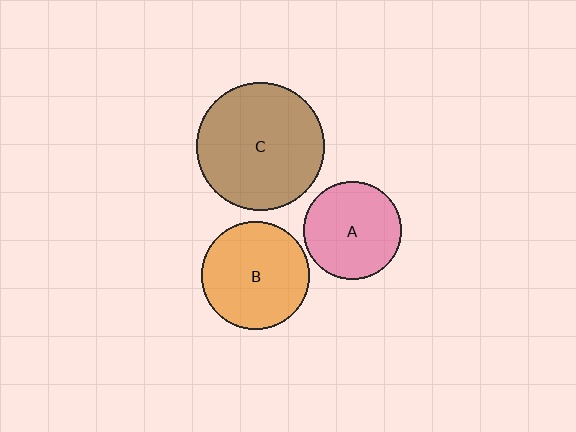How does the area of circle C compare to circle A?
Approximately 1.7 times.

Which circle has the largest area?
Circle C (brown).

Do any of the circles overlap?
No, none of the circles overlap.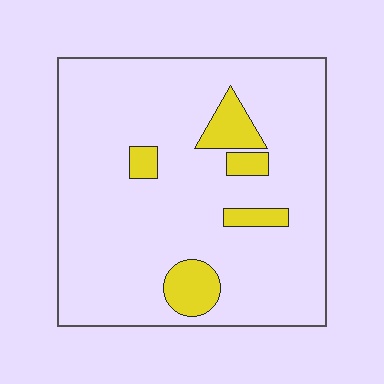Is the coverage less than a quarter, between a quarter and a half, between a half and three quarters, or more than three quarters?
Less than a quarter.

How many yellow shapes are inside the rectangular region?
5.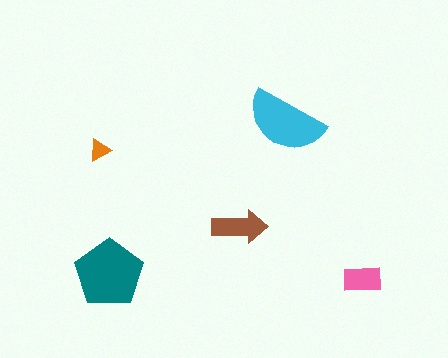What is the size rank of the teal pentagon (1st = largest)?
1st.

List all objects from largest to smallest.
The teal pentagon, the cyan semicircle, the brown arrow, the pink rectangle, the orange triangle.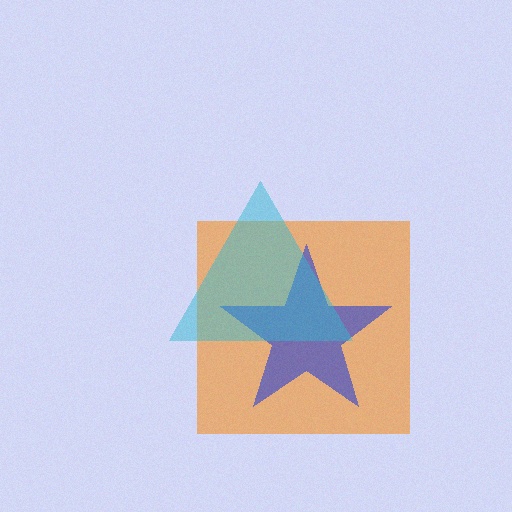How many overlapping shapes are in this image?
There are 3 overlapping shapes in the image.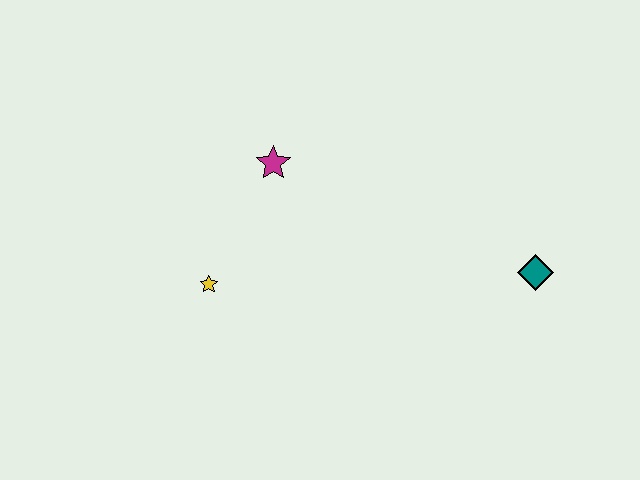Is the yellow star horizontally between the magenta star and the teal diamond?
No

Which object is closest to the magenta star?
The yellow star is closest to the magenta star.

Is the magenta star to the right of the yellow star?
Yes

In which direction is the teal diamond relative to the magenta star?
The teal diamond is to the right of the magenta star.